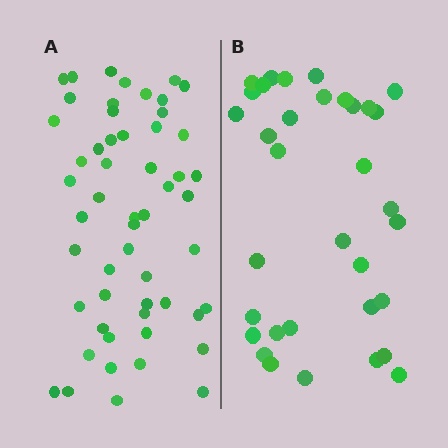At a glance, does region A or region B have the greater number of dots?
Region A (the left region) has more dots.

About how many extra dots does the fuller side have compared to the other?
Region A has approximately 20 more dots than region B.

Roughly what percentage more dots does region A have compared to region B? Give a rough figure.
About 60% more.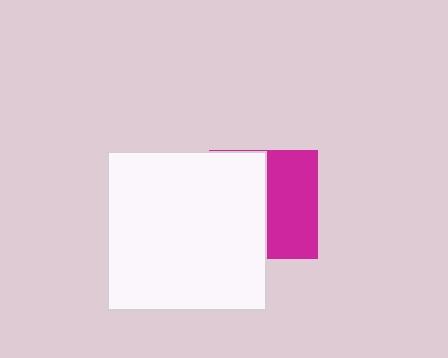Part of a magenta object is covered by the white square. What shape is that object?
It is a square.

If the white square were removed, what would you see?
You would see the complete magenta square.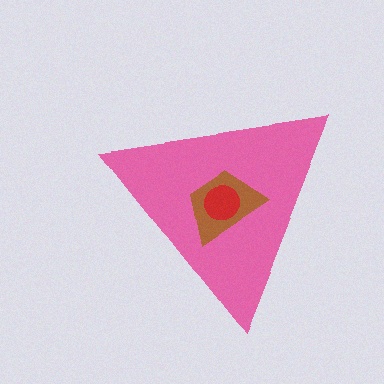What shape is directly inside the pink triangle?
The brown trapezoid.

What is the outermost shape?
The pink triangle.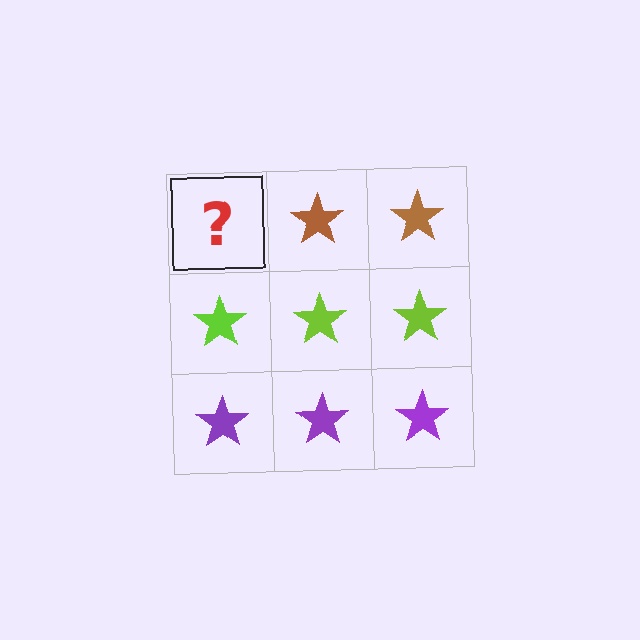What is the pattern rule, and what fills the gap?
The rule is that each row has a consistent color. The gap should be filled with a brown star.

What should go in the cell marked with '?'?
The missing cell should contain a brown star.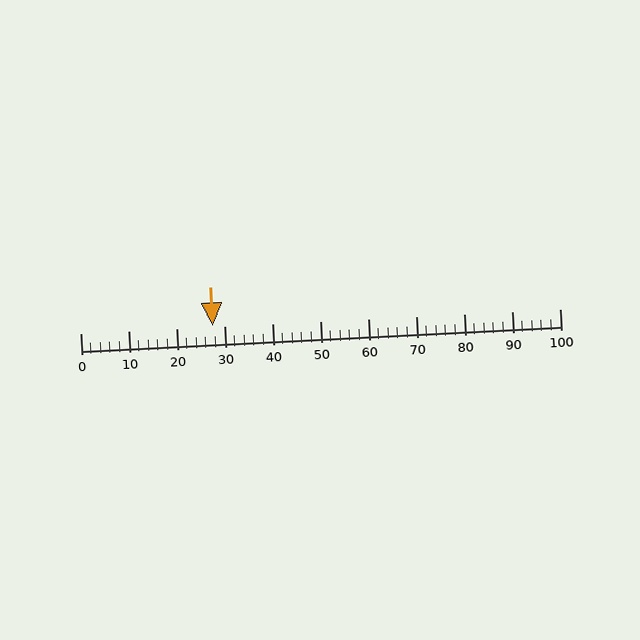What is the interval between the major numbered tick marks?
The major tick marks are spaced 10 units apart.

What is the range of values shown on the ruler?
The ruler shows values from 0 to 100.